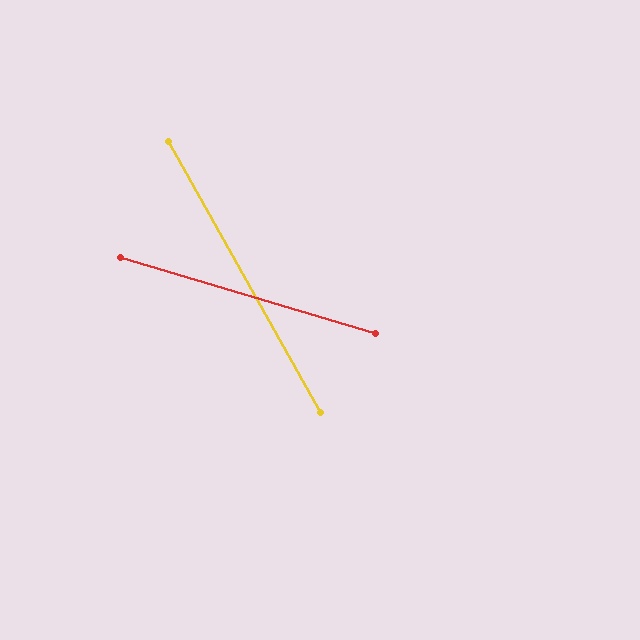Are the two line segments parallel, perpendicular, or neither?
Neither parallel nor perpendicular — they differ by about 44°.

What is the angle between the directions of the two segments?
Approximately 44 degrees.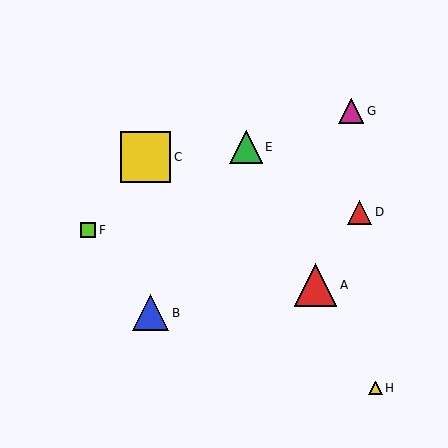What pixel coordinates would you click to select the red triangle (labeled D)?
Click at (360, 212) to select the red triangle D.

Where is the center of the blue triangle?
The center of the blue triangle is at (150, 313).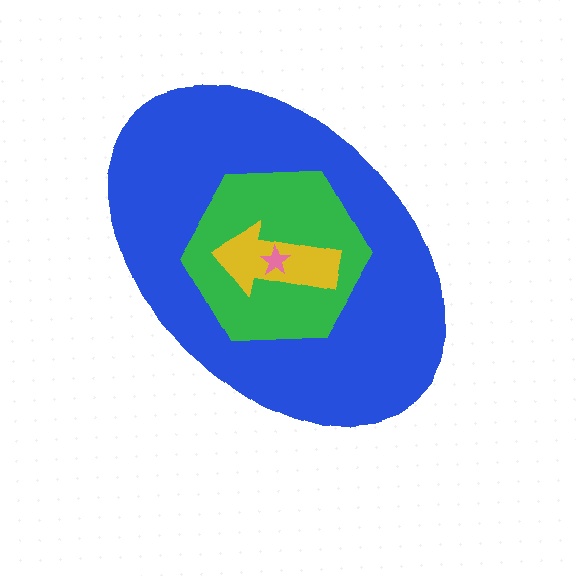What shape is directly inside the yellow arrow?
The pink star.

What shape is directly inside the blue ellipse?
The green hexagon.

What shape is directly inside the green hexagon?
The yellow arrow.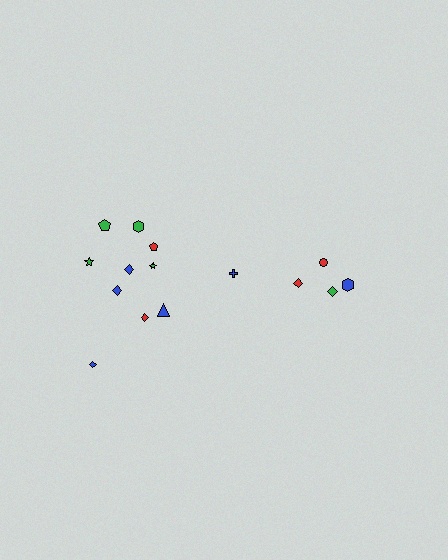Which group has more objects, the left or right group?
The left group.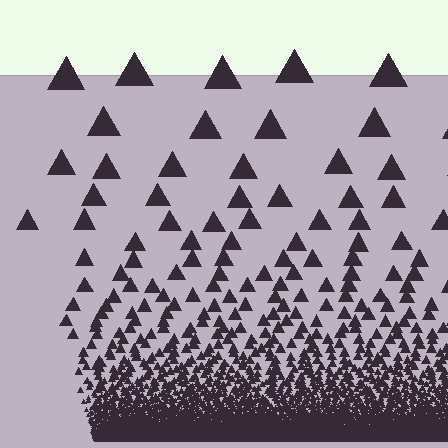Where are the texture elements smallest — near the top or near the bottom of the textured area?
Near the bottom.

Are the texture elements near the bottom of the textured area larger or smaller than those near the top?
Smaller. The gradient is inverted — elements near the bottom are smaller and denser.